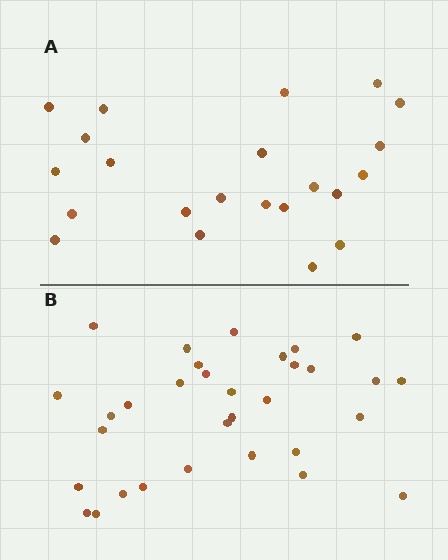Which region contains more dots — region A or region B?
Region B (the bottom region) has more dots.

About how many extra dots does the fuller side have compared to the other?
Region B has roughly 10 or so more dots than region A.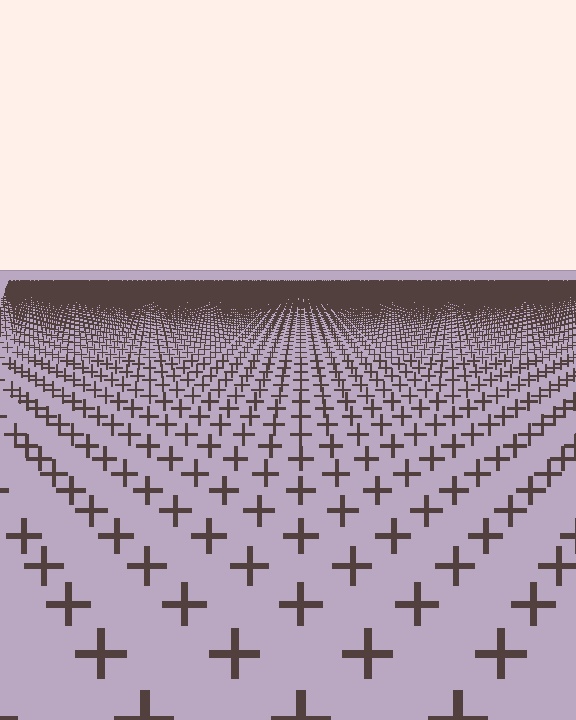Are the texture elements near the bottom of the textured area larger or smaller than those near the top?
Larger. Near the bottom, elements are closer to the viewer and appear at a bigger on-screen size.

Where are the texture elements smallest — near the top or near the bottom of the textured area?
Near the top.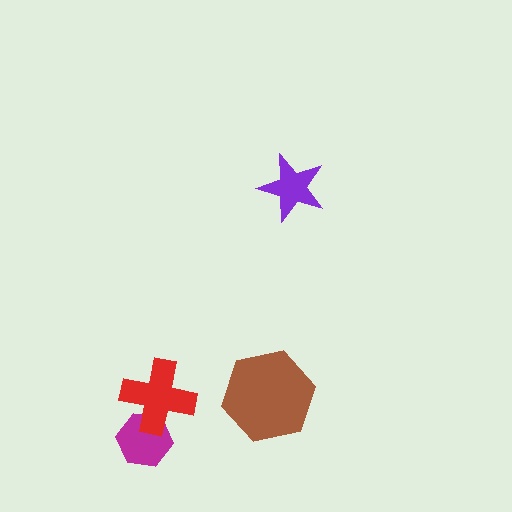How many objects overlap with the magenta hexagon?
1 object overlaps with the magenta hexagon.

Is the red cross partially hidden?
No, no other shape covers it.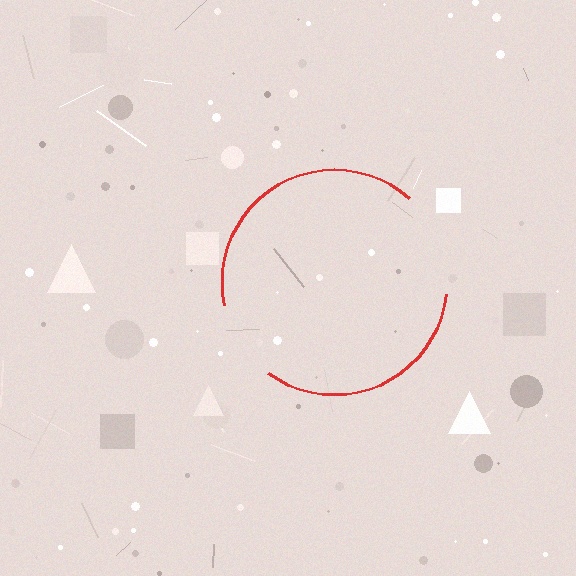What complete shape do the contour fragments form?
The contour fragments form a circle.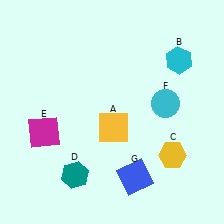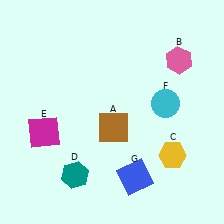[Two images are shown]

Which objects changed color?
A changed from yellow to brown. B changed from cyan to pink.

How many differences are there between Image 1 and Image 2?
There are 2 differences between the two images.